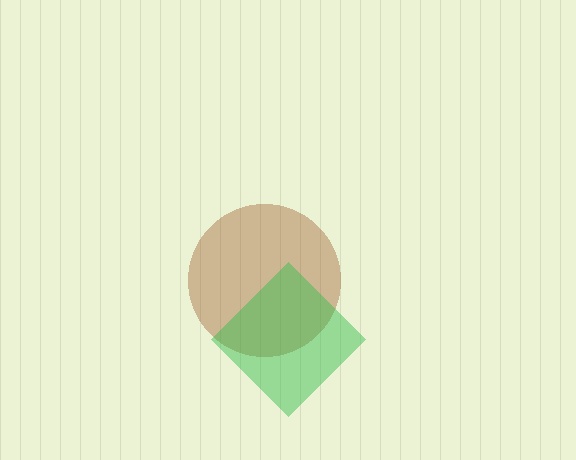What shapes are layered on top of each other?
The layered shapes are: a brown circle, a green diamond.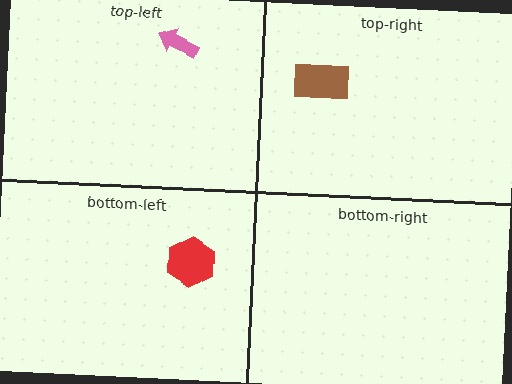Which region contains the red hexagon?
The bottom-left region.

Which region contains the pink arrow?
The top-left region.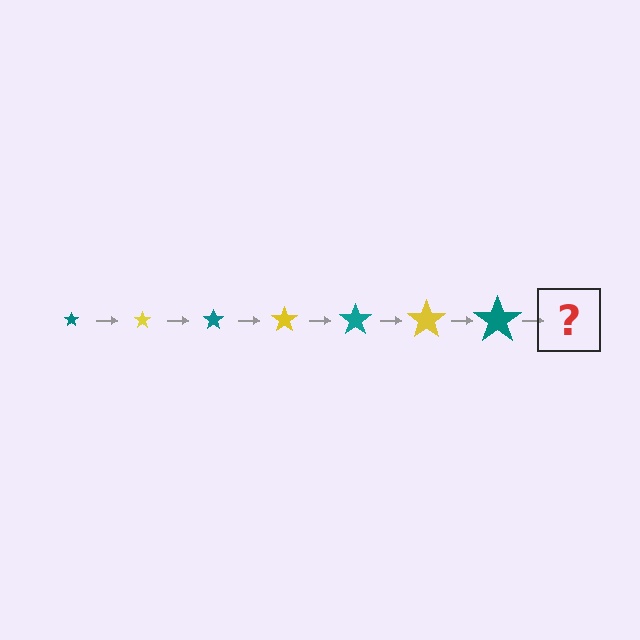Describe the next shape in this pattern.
It should be a yellow star, larger than the previous one.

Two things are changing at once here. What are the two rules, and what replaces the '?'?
The two rules are that the star grows larger each step and the color cycles through teal and yellow. The '?' should be a yellow star, larger than the previous one.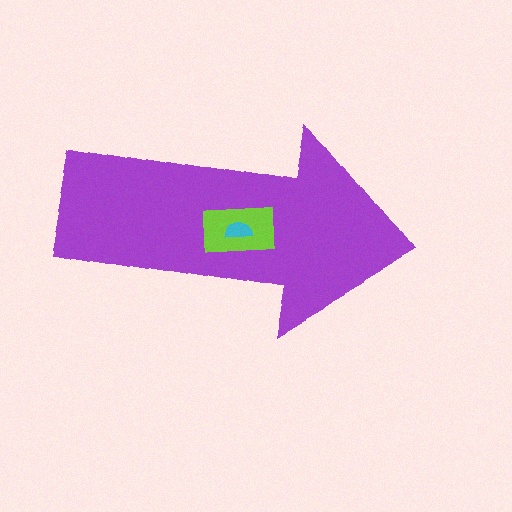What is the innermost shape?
The cyan semicircle.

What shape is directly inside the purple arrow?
The lime rectangle.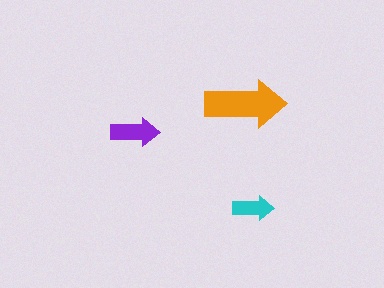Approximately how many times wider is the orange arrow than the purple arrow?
About 1.5 times wider.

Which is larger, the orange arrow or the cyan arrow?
The orange one.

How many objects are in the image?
There are 3 objects in the image.